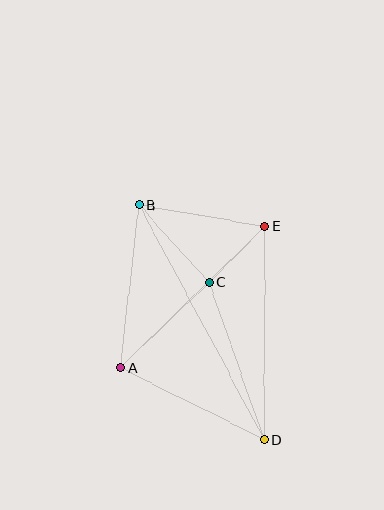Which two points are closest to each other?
Points C and E are closest to each other.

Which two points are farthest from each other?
Points B and D are farthest from each other.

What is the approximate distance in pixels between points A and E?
The distance between A and E is approximately 203 pixels.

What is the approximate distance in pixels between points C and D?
The distance between C and D is approximately 167 pixels.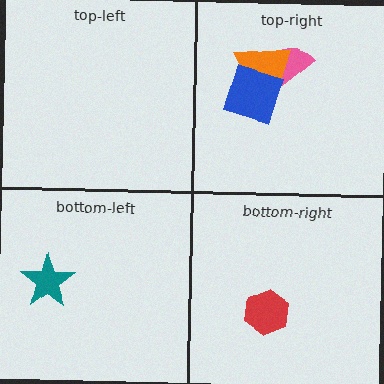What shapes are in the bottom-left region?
The teal star.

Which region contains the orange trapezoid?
The top-right region.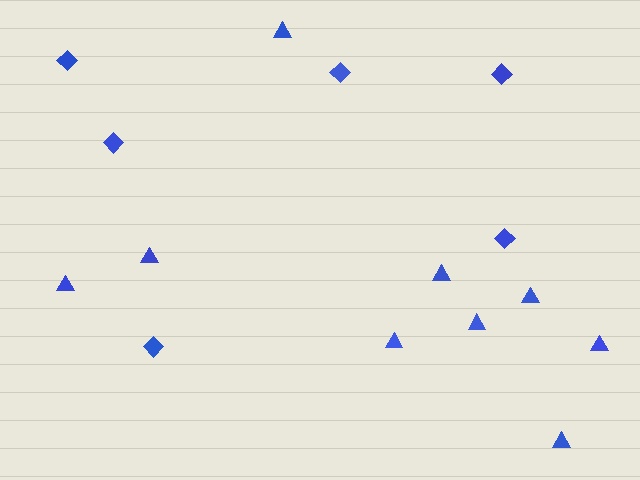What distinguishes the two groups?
There are 2 groups: one group of diamonds (6) and one group of triangles (9).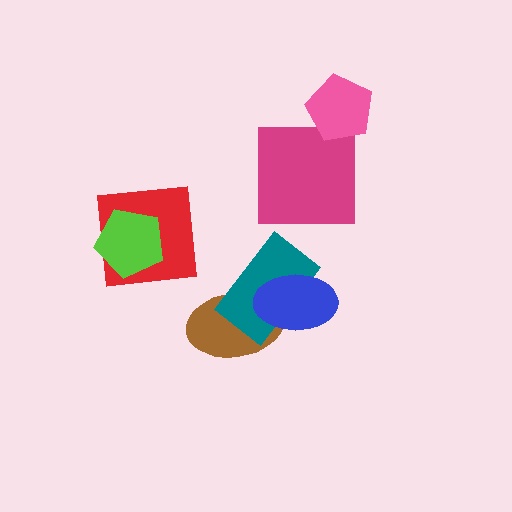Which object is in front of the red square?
The lime pentagon is in front of the red square.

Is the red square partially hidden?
Yes, it is partially covered by another shape.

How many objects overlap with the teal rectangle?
2 objects overlap with the teal rectangle.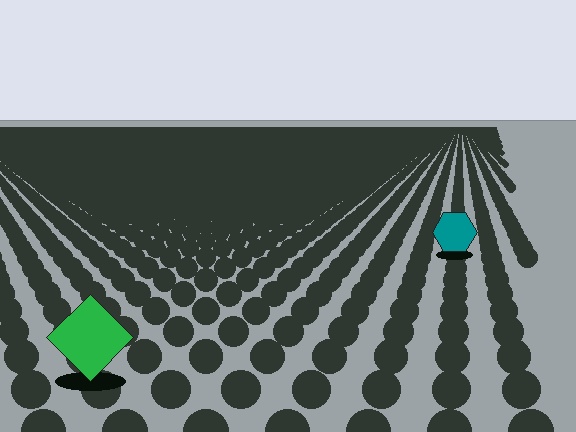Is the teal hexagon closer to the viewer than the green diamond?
No. The green diamond is closer — you can tell from the texture gradient: the ground texture is coarser near it.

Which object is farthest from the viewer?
The teal hexagon is farthest from the viewer. It appears smaller and the ground texture around it is denser.